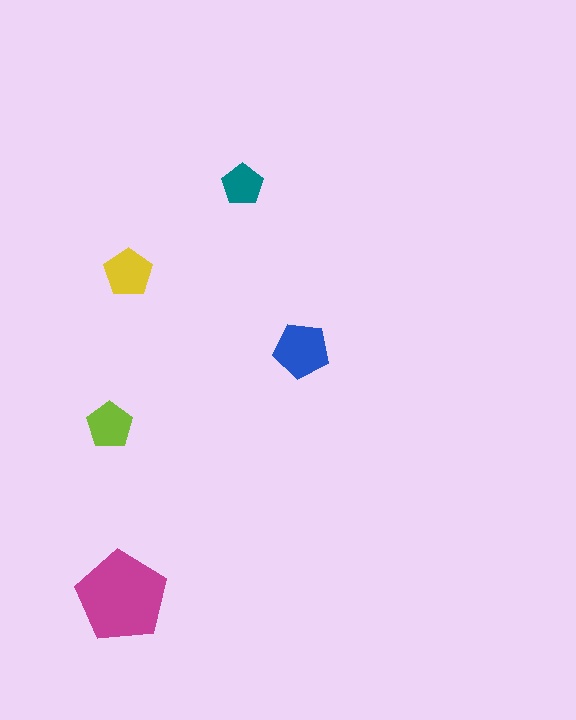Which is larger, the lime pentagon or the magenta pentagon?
The magenta one.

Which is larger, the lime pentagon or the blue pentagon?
The blue one.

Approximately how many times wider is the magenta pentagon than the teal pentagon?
About 2 times wider.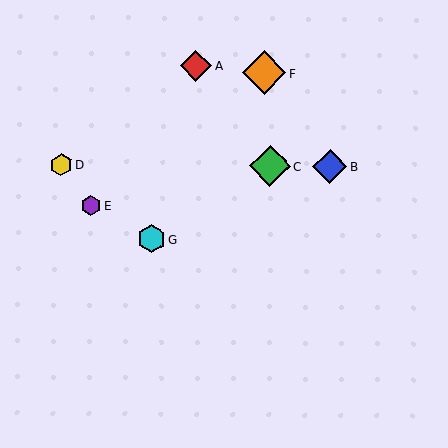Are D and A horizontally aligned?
No, D is at y≈164 and A is at y≈66.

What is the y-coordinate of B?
Object B is at y≈167.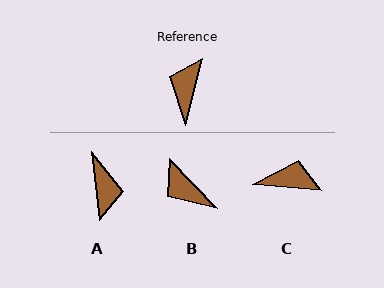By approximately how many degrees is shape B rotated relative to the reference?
Approximately 58 degrees counter-clockwise.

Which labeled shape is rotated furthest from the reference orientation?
A, about 160 degrees away.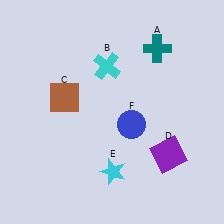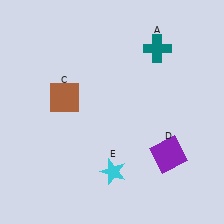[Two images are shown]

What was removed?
The cyan cross (B), the blue circle (F) were removed in Image 2.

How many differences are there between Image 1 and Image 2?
There are 2 differences between the two images.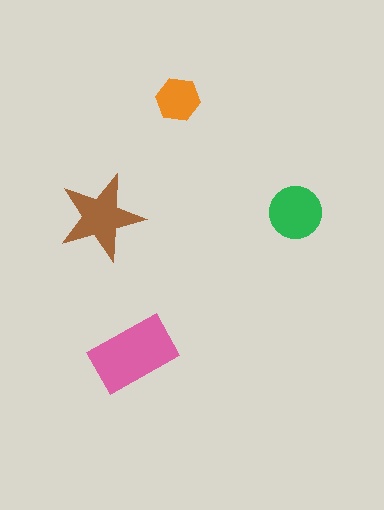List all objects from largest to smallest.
The pink rectangle, the brown star, the green circle, the orange hexagon.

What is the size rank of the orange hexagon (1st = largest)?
4th.